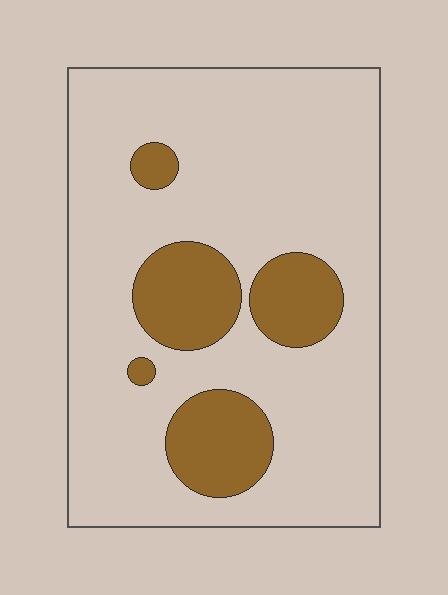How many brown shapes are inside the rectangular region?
5.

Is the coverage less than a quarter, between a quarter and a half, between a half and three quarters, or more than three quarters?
Less than a quarter.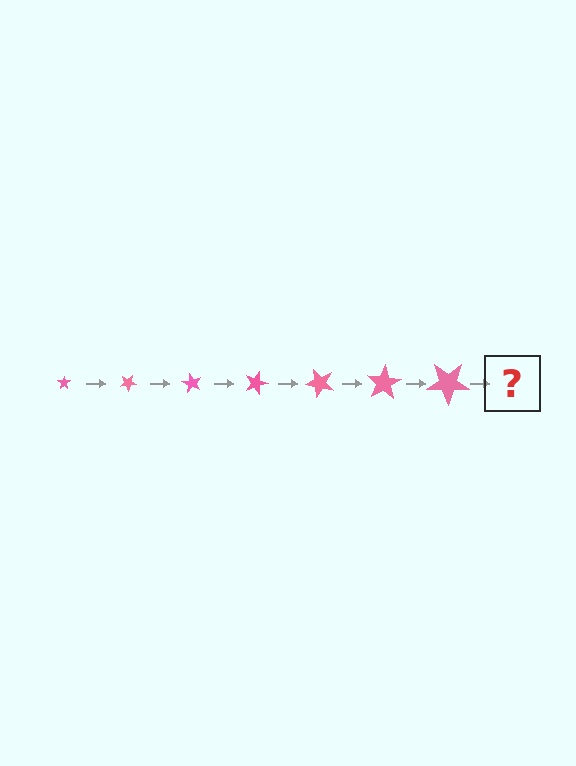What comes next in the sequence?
The next element should be a star, larger than the previous one and rotated 210 degrees from the start.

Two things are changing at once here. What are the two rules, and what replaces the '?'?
The two rules are that the star grows larger each step and it rotates 30 degrees each step. The '?' should be a star, larger than the previous one and rotated 210 degrees from the start.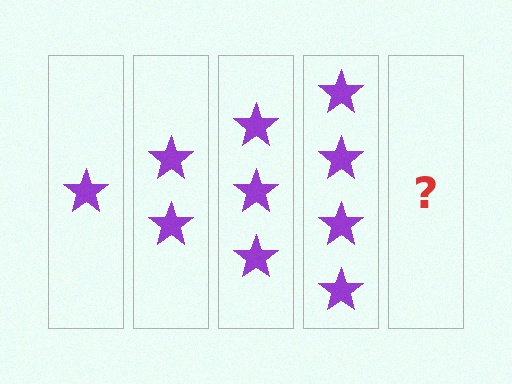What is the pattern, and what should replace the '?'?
The pattern is that each step adds one more star. The '?' should be 5 stars.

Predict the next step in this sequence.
The next step is 5 stars.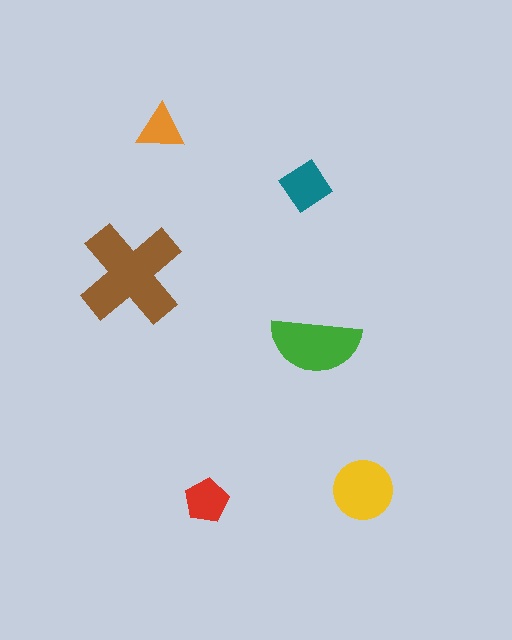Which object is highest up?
The orange triangle is topmost.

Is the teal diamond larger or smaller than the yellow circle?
Smaller.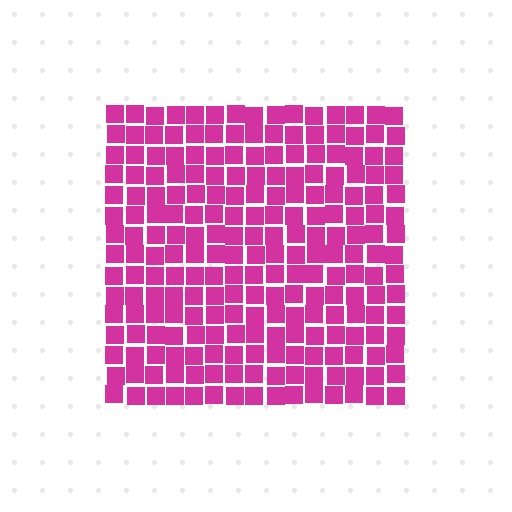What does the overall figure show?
The overall figure shows a square.